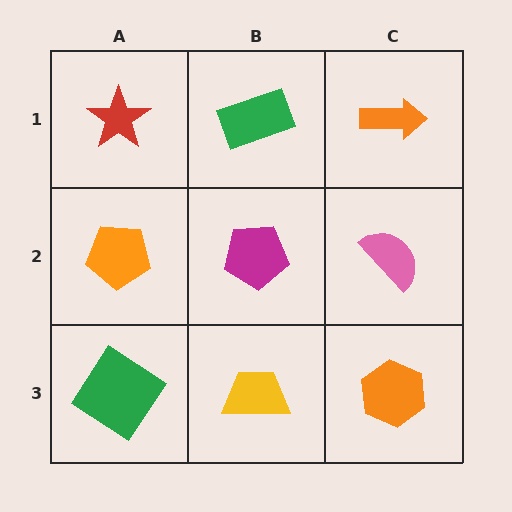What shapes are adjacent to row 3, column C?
A pink semicircle (row 2, column C), a yellow trapezoid (row 3, column B).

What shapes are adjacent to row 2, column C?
An orange arrow (row 1, column C), an orange hexagon (row 3, column C), a magenta pentagon (row 2, column B).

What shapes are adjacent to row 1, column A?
An orange pentagon (row 2, column A), a green rectangle (row 1, column B).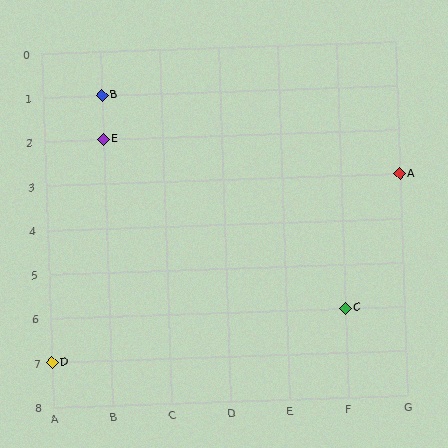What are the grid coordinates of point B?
Point B is at grid coordinates (B, 1).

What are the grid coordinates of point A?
Point A is at grid coordinates (G, 3).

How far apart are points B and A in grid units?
Points B and A are 5 columns and 2 rows apart (about 5.4 grid units diagonally).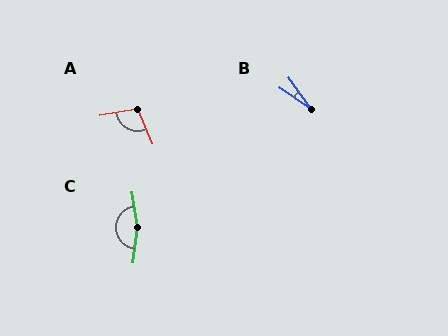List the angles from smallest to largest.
B (20°), A (104°), C (163°).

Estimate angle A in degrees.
Approximately 104 degrees.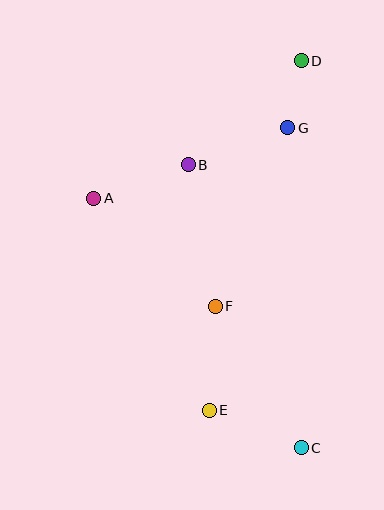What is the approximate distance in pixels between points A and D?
The distance between A and D is approximately 249 pixels.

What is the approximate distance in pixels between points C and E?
The distance between C and E is approximately 100 pixels.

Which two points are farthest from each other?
Points C and D are farthest from each other.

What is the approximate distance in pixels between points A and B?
The distance between A and B is approximately 100 pixels.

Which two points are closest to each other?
Points D and G are closest to each other.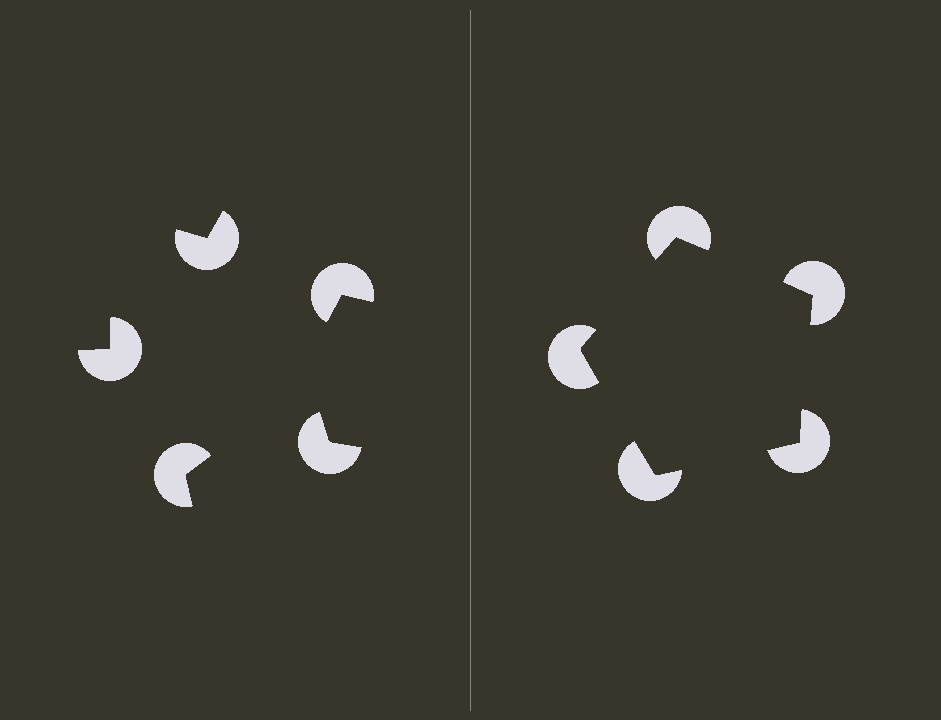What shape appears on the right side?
An illusory pentagon.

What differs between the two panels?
The pac-man discs are positioned identically on both sides; only the wedge orientations differ. On the right they align to a pentagon; on the left they are misaligned.